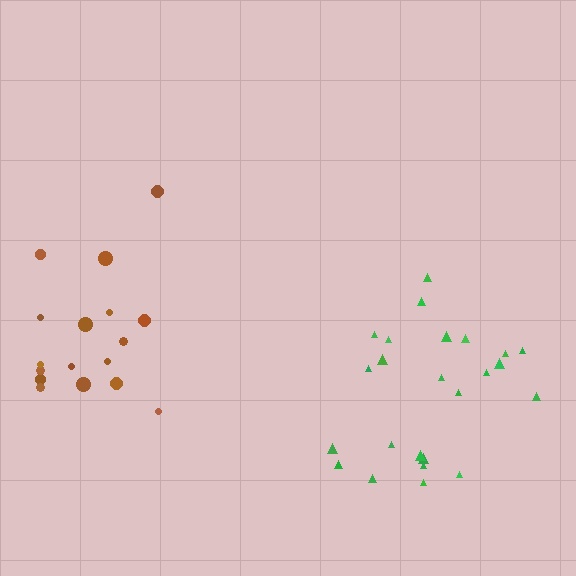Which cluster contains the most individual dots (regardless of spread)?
Green (24).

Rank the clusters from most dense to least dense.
brown, green.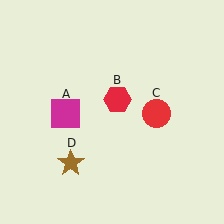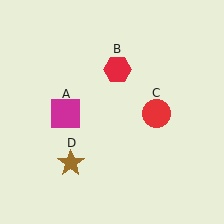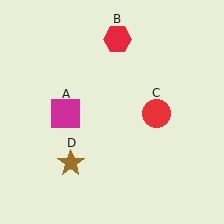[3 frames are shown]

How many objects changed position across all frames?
1 object changed position: red hexagon (object B).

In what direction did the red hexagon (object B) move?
The red hexagon (object B) moved up.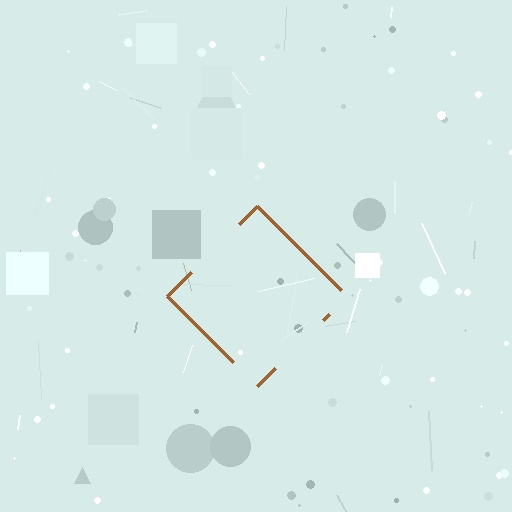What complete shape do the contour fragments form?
The contour fragments form a diamond.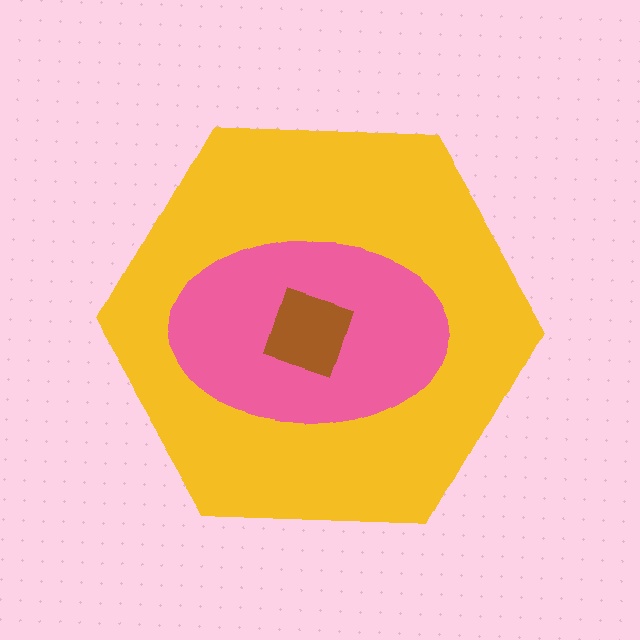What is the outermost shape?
The yellow hexagon.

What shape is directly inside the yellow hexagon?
The pink ellipse.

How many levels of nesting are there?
3.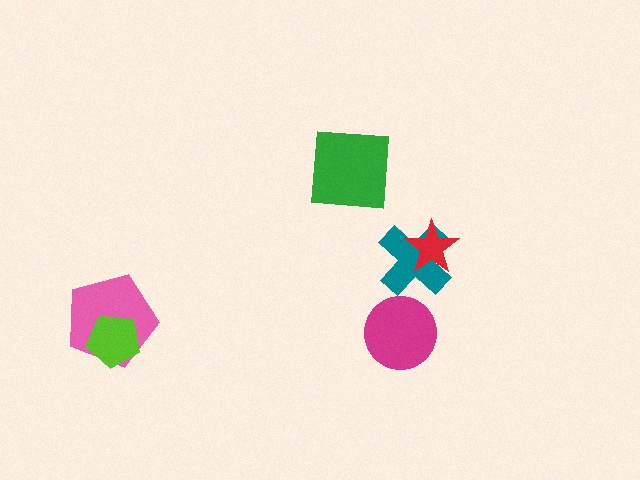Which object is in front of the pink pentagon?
The lime pentagon is in front of the pink pentagon.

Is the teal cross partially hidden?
Yes, it is partially covered by another shape.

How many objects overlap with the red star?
1 object overlaps with the red star.